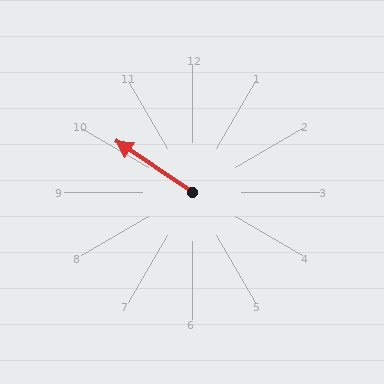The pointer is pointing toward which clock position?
Roughly 10 o'clock.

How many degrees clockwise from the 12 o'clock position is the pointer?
Approximately 304 degrees.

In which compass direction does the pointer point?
Northwest.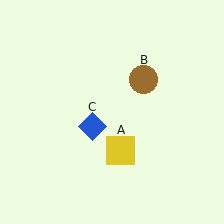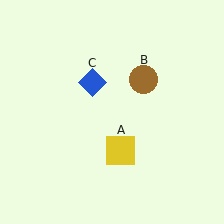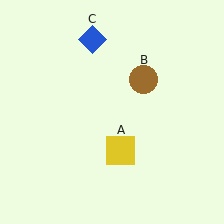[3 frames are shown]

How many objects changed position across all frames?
1 object changed position: blue diamond (object C).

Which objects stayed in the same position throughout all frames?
Yellow square (object A) and brown circle (object B) remained stationary.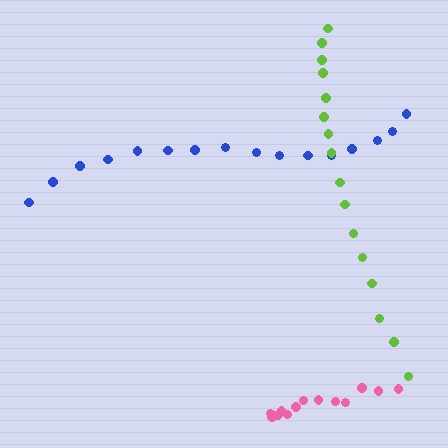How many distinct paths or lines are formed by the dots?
There are 3 distinct paths.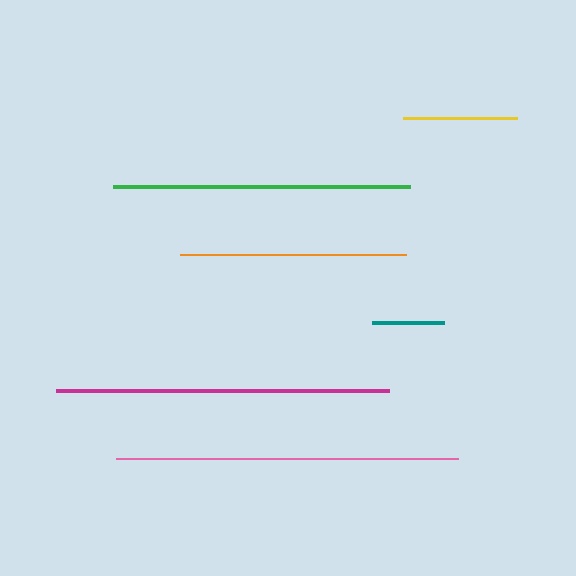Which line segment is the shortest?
The teal line is the shortest at approximately 72 pixels.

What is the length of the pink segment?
The pink segment is approximately 342 pixels long.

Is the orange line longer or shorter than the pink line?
The pink line is longer than the orange line.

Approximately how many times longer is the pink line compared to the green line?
The pink line is approximately 1.2 times the length of the green line.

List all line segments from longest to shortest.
From longest to shortest: pink, magenta, green, orange, yellow, teal.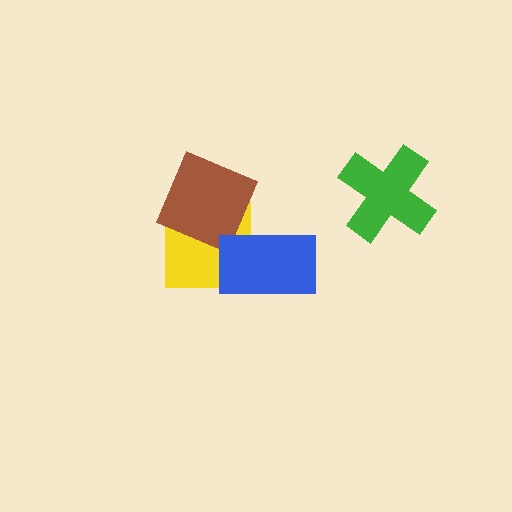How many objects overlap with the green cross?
0 objects overlap with the green cross.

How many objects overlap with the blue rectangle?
1 object overlaps with the blue rectangle.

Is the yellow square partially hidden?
Yes, it is partially covered by another shape.